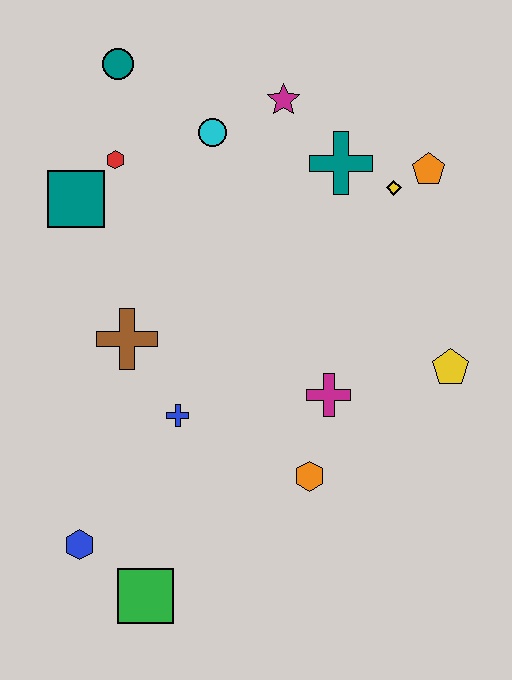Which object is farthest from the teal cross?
The green square is farthest from the teal cross.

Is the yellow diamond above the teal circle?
No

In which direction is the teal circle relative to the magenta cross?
The teal circle is above the magenta cross.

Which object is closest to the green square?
The blue hexagon is closest to the green square.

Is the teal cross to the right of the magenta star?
Yes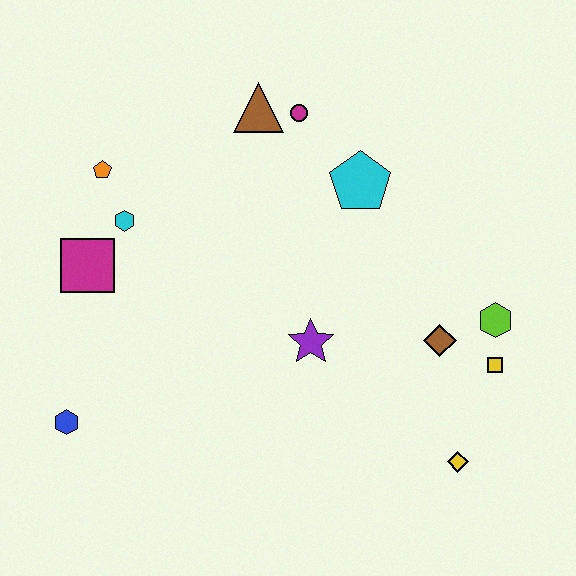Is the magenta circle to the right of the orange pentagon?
Yes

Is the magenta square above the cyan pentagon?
No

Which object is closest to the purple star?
The brown diamond is closest to the purple star.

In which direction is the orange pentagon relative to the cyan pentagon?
The orange pentagon is to the left of the cyan pentagon.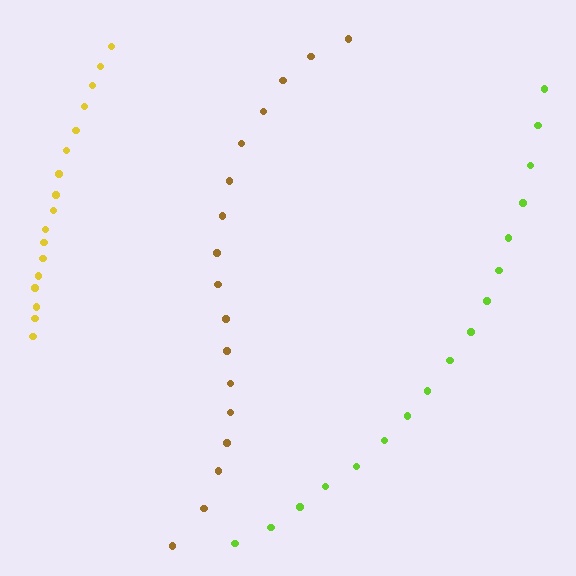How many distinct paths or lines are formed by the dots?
There are 3 distinct paths.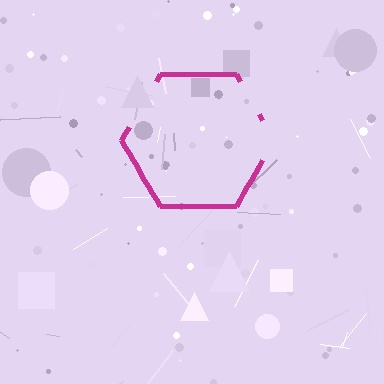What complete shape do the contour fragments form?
The contour fragments form a hexagon.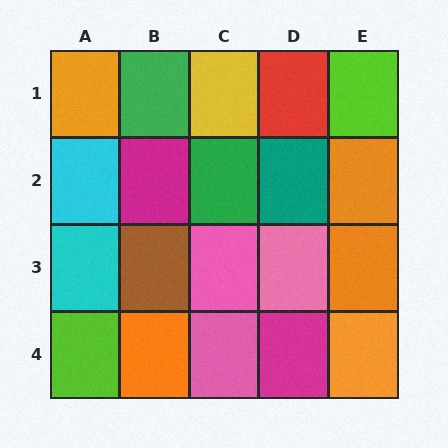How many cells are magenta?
2 cells are magenta.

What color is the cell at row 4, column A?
Lime.